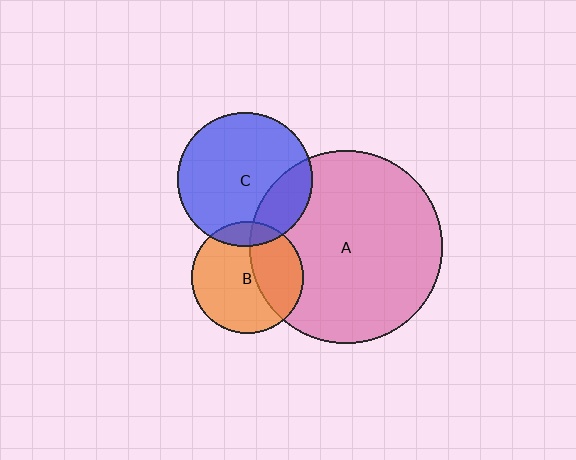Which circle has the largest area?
Circle A (pink).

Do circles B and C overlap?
Yes.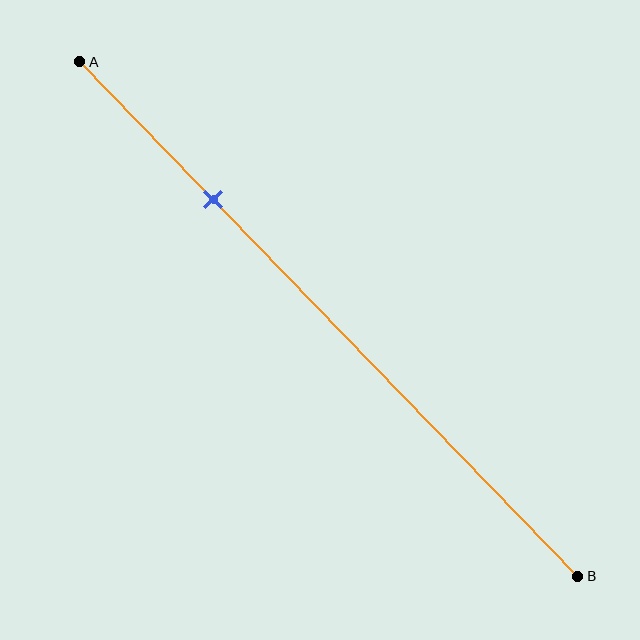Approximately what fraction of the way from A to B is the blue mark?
The blue mark is approximately 25% of the way from A to B.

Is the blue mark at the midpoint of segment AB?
No, the mark is at about 25% from A, not at the 50% midpoint.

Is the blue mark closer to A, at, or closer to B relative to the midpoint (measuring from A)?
The blue mark is closer to point A than the midpoint of segment AB.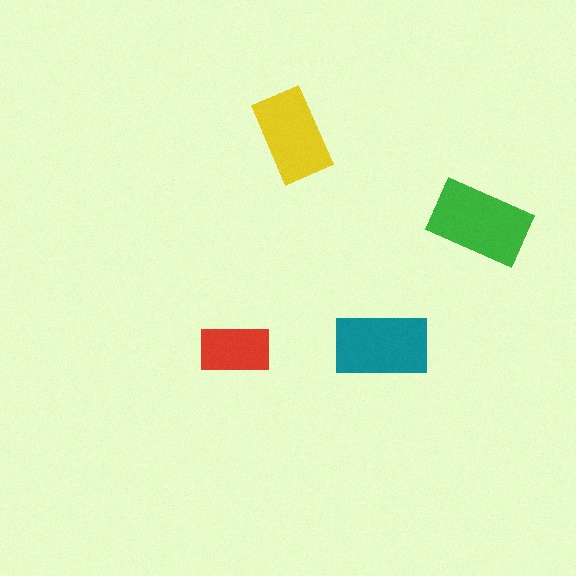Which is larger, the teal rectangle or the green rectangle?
The green one.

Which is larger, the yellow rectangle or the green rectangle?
The green one.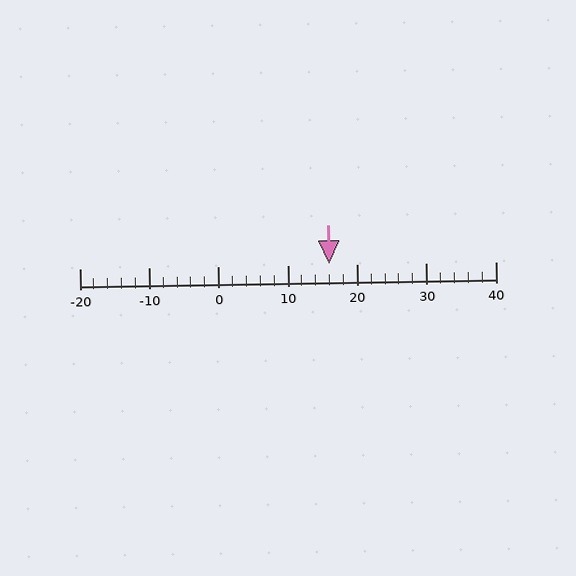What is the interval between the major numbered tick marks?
The major tick marks are spaced 10 units apart.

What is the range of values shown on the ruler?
The ruler shows values from -20 to 40.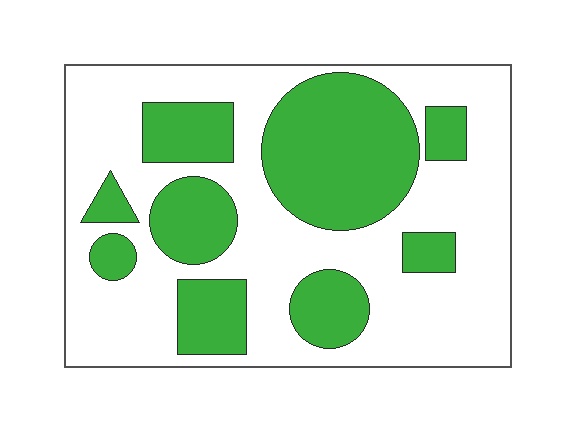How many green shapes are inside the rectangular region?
9.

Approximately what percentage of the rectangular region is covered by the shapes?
Approximately 35%.